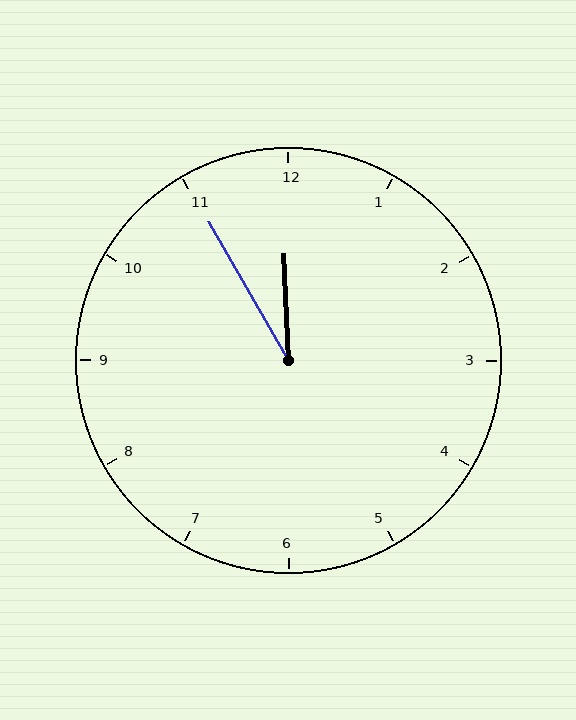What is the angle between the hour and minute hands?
Approximately 28 degrees.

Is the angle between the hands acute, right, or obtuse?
It is acute.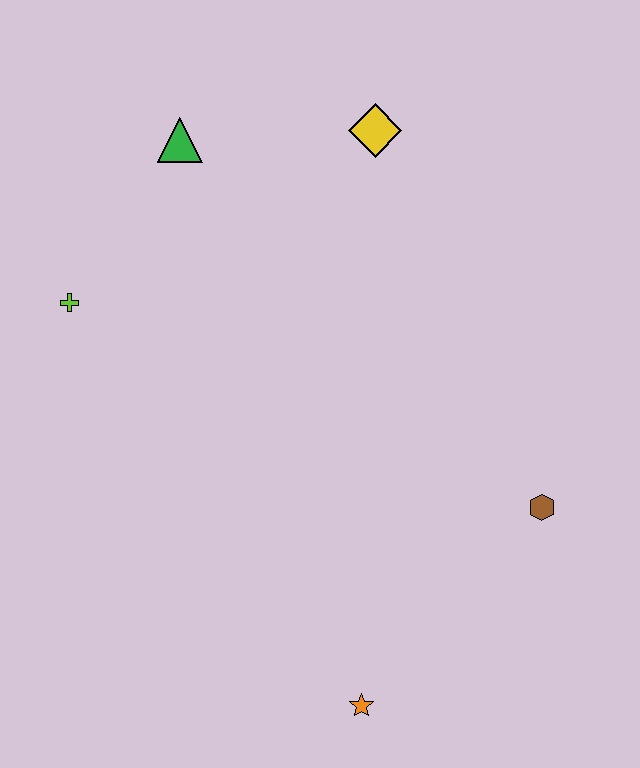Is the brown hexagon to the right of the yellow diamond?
Yes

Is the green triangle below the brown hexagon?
No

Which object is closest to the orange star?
The brown hexagon is closest to the orange star.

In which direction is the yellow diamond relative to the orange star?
The yellow diamond is above the orange star.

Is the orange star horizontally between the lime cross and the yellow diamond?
Yes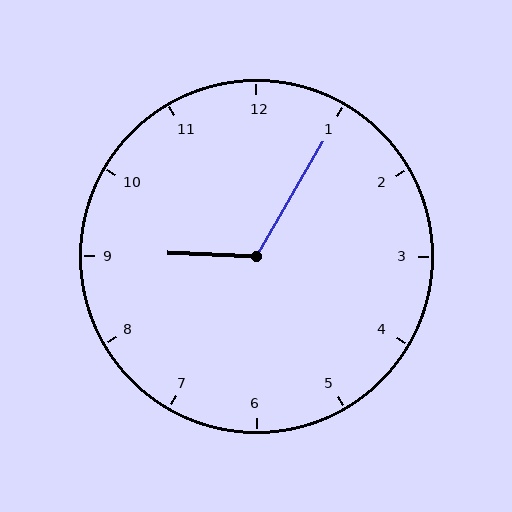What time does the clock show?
9:05.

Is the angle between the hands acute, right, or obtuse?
It is obtuse.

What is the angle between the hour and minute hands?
Approximately 118 degrees.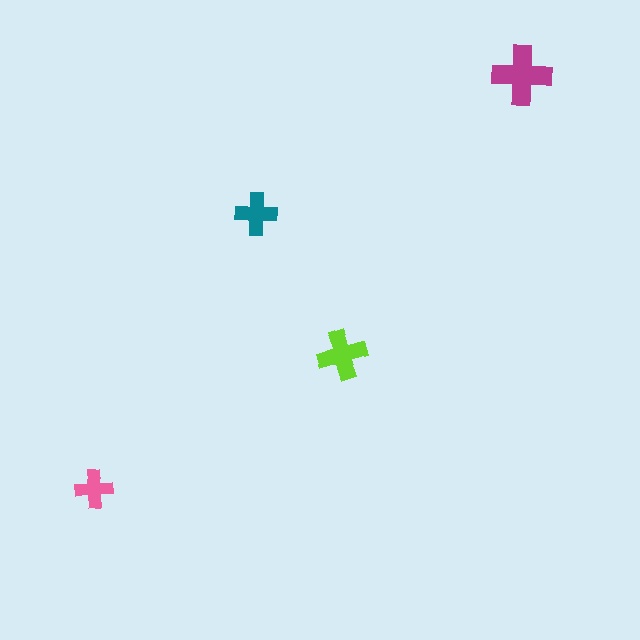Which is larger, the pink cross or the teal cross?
The teal one.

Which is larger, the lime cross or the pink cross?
The lime one.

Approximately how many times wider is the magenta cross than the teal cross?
About 1.5 times wider.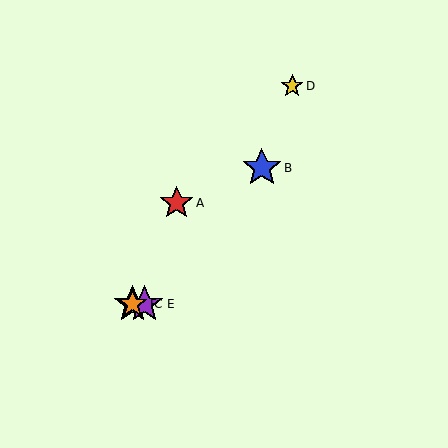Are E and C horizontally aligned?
Yes, both are at y≈304.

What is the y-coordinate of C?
Object C is at y≈304.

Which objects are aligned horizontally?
Objects C, E, F are aligned horizontally.